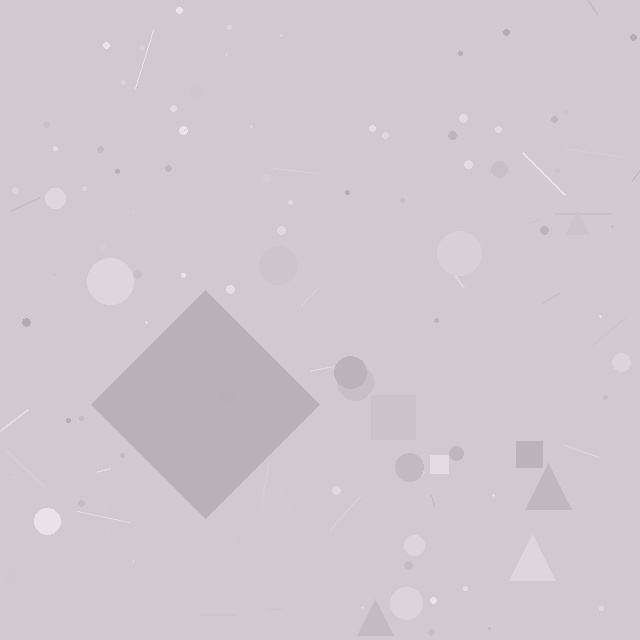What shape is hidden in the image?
A diamond is hidden in the image.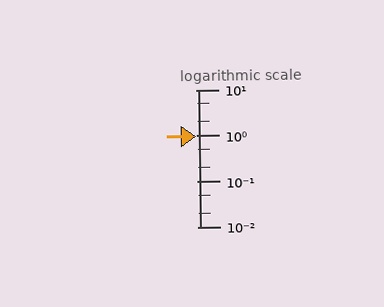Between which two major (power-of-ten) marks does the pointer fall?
The pointer is between 0.1 and 1.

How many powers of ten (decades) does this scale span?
The scale spans 3 decades, from 0.01 to 10.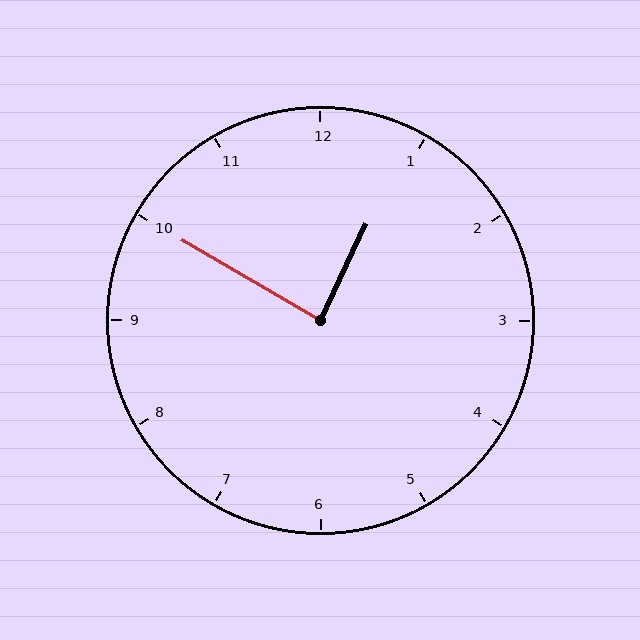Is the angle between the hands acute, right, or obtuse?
It is right.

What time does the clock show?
12:50.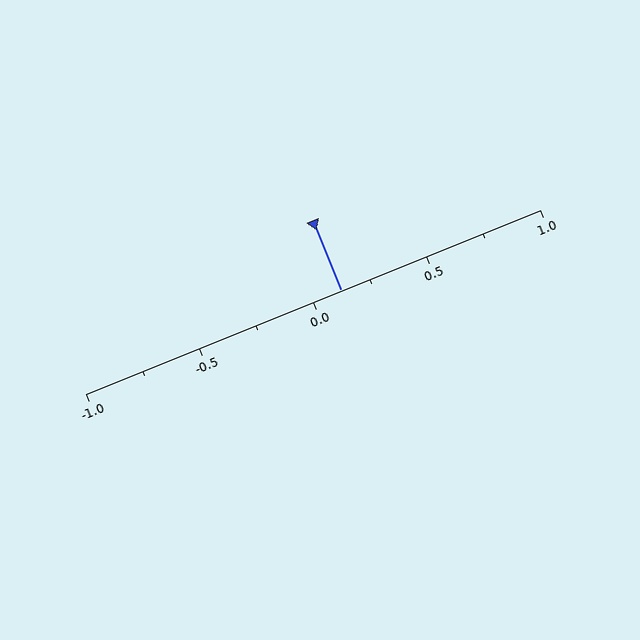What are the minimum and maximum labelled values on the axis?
The axis runs from -1.0 to 1.0.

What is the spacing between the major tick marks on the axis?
The major ticks are spaced 0.5 apart.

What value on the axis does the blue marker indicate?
The marker indicates approximately 0.12.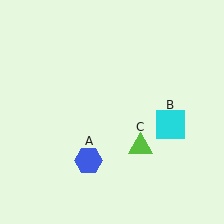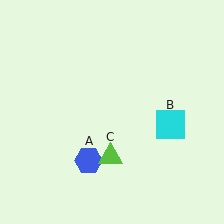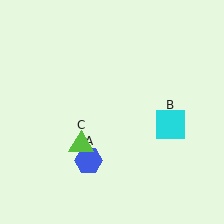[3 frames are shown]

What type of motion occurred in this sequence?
The lime triangle (object C) rotated clockwise around the center of the scene.